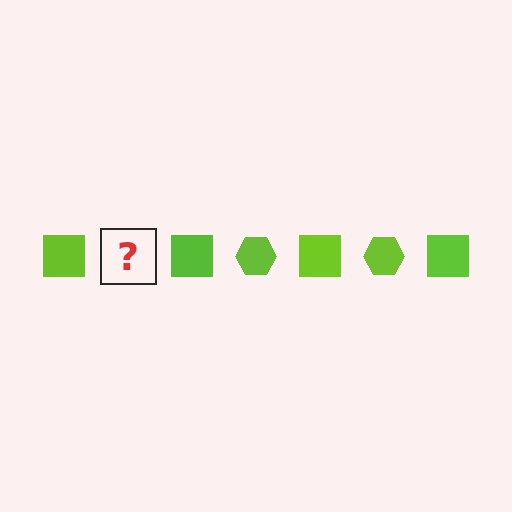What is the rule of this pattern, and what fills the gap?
The rule is that the pattern cycles through square, hexagon shapes in lime. The gap should be filled with a lime hexagon.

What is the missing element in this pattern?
The missing element is a lime hexagon.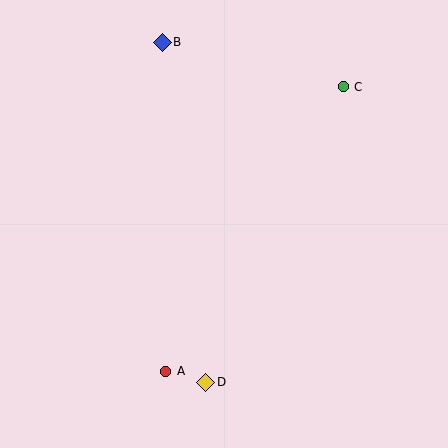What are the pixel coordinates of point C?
Point C is at (343, 87).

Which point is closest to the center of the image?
Point A at (166, 371) is closest to the center.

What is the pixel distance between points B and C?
The distance between B and C is 186 pixels.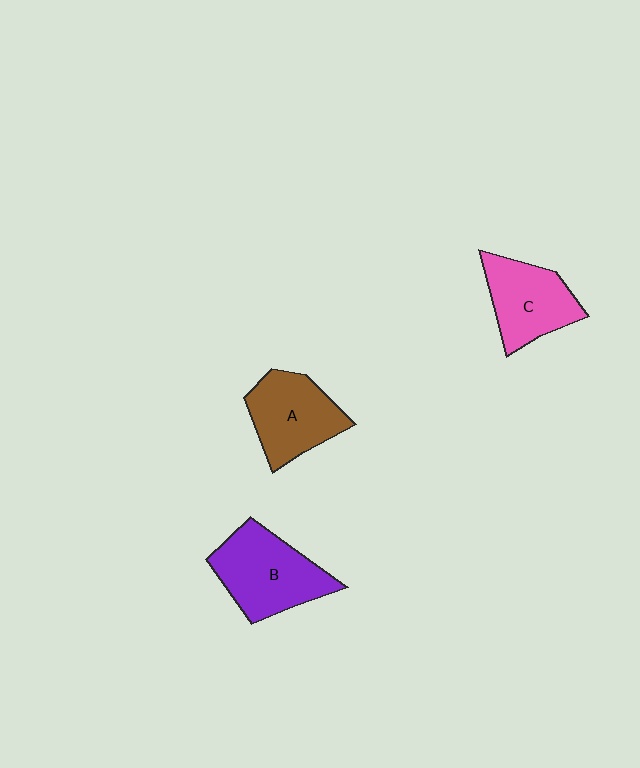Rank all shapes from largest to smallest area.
From largest to smallest: B (purple), A (brown), C (pink).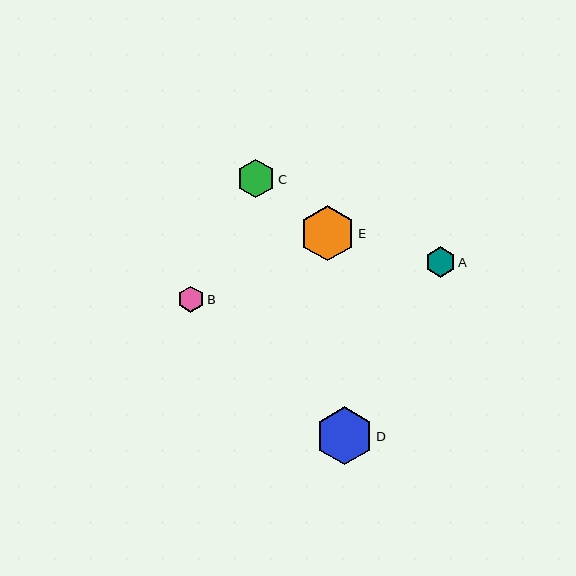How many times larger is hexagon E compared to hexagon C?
Hexagon E is approximately 1.4 times the size of hexagon C.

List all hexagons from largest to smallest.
From largest to smallest: D, E, C, A, B.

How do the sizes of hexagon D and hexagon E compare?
Hexagon D and hexagon E are approximately the same size.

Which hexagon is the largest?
Hexagon D is the largest with a size of approximately 58 pixels.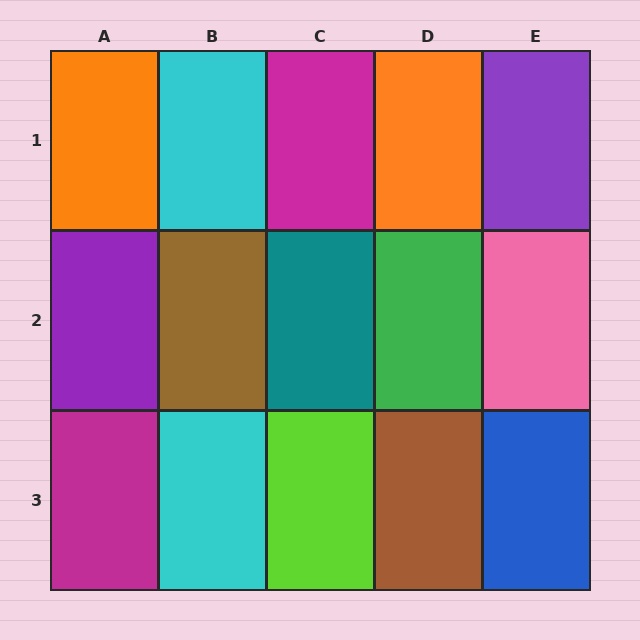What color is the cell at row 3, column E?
Blue.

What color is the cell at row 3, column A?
Magenta.